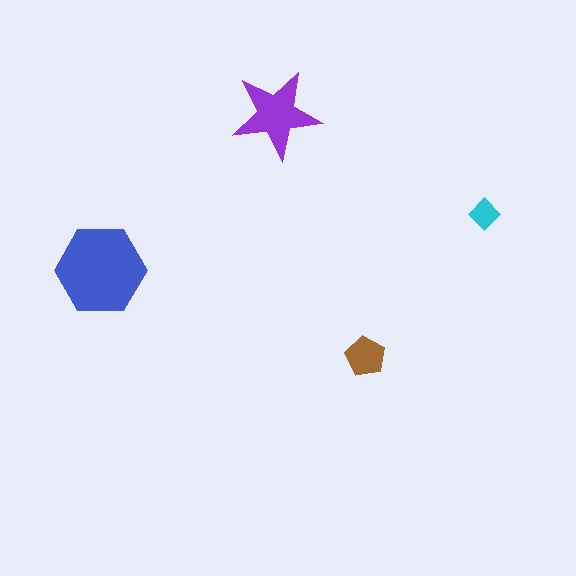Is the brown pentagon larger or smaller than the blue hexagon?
Smaller.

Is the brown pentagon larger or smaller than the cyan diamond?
Larger.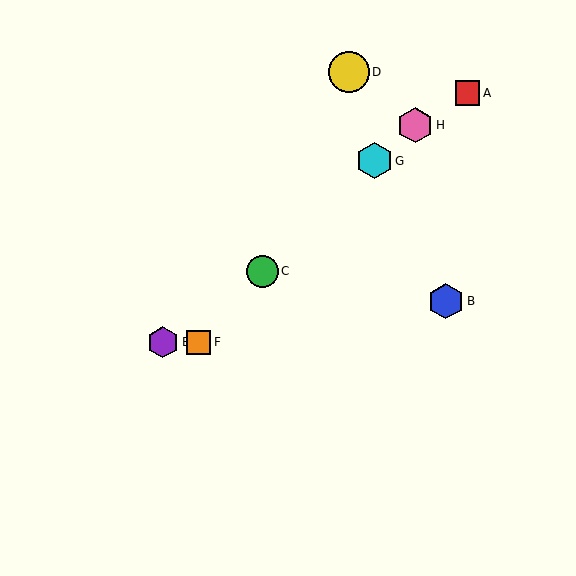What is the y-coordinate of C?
Object C is at y≈271.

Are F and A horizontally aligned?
No, F is at y≈342 and A is at y≈93.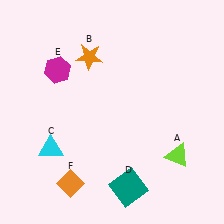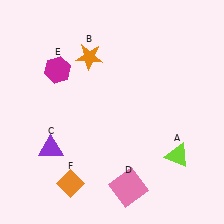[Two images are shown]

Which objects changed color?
C changed from cyan to purple. D changed from teal to pink.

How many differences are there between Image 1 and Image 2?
There are 2 differences between the two images.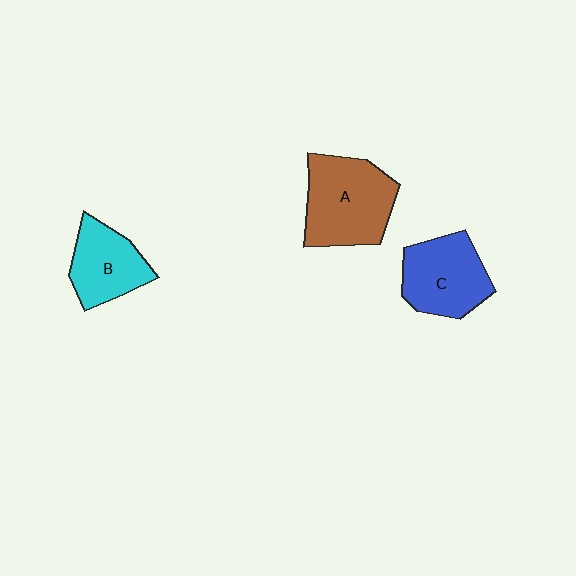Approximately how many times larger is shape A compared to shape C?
Approximately 1.2 times.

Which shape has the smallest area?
Shape B (cyan).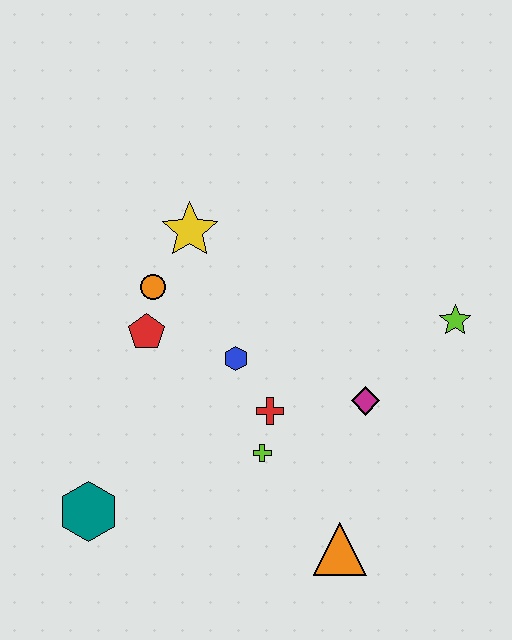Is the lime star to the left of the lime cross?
No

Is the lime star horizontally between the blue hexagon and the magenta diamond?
No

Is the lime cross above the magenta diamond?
No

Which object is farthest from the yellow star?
The orange triangle is farthest from the yellow star.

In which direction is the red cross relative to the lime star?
The red cross is to the left of the lime star.